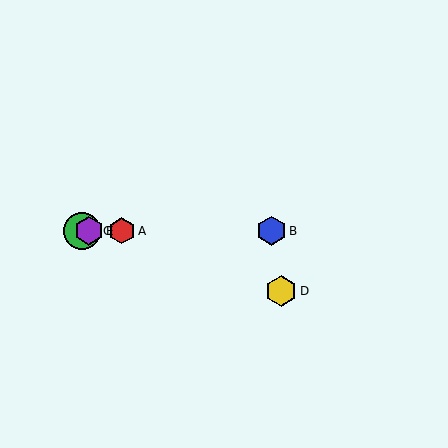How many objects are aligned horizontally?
4 objects (A, B, C, E) are aligned horizontally.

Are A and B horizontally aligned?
Yes, both are at y≈231.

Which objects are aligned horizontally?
Objects A, B, C, E are aligned horizontally.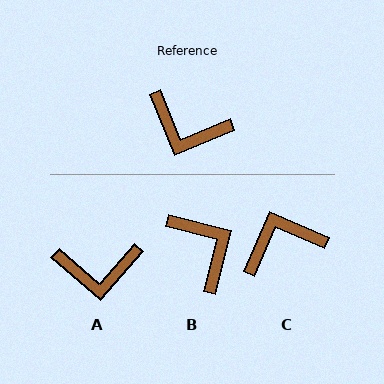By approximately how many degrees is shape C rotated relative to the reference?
Approximately 136 degrees clockwise.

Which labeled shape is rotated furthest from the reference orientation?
B, about 143 degrees away.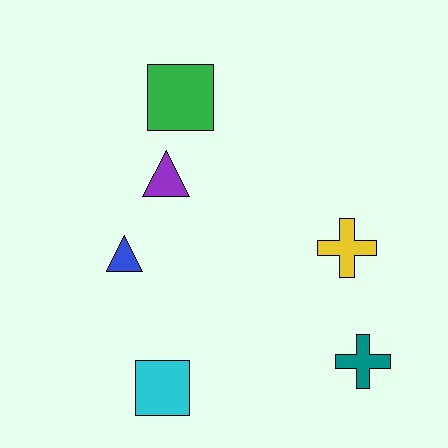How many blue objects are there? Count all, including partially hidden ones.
There is 1 blue object.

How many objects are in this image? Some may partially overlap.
There are 6 objects.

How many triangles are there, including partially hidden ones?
There are 2 triangles.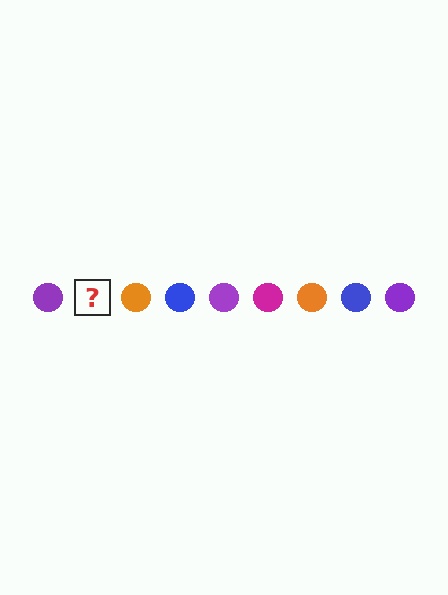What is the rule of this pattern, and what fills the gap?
The rule is that the pattern cycles through purple, magenta, orange, blue circles. The gap should be filled with a magenta circle.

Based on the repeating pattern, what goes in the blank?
The blank should be a magenta circle.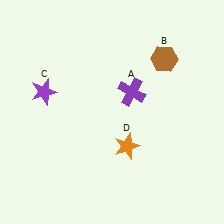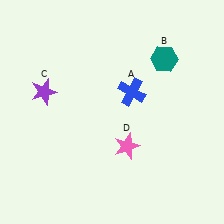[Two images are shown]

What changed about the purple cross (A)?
In Image 1, A is purple. In Image 2, it changed to blue.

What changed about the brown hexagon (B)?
In Image 1, B is brown. In Image 2, it changed to teal.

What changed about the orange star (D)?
In Image 1, D is orange. In Image 2, it changed to pink.